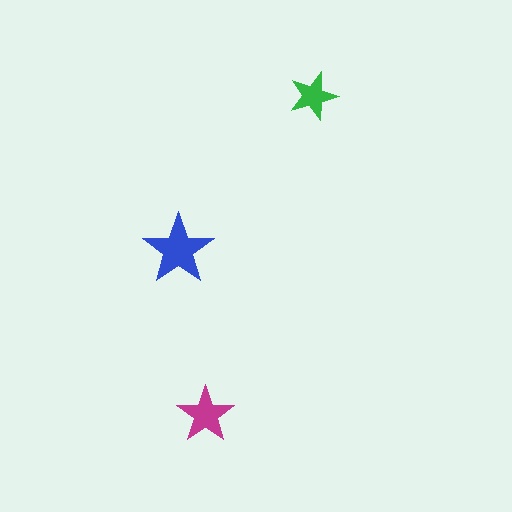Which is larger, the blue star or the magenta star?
The blue one.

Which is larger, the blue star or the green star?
The blue one.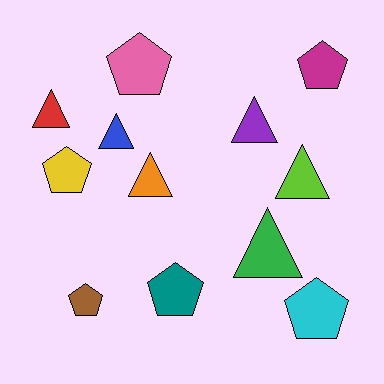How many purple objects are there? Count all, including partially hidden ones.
There is 1 purple object.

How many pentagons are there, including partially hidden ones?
There are 6 pentagons.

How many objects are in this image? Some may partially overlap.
There are 12 objects.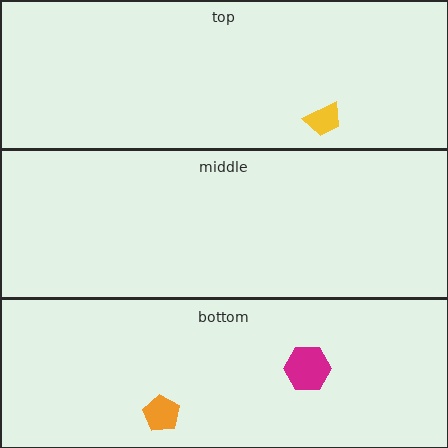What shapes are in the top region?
The yellow trapezoid.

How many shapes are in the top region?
1.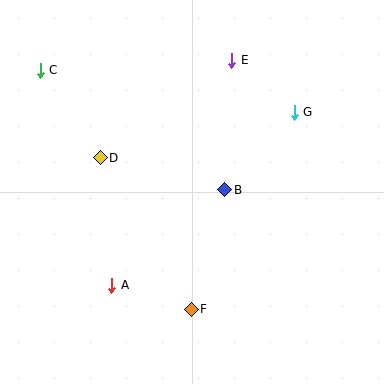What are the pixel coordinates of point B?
Point B is at (225, 190).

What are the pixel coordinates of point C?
Point C is at (40, 70).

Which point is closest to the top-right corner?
Point G is closest to the top-right corner.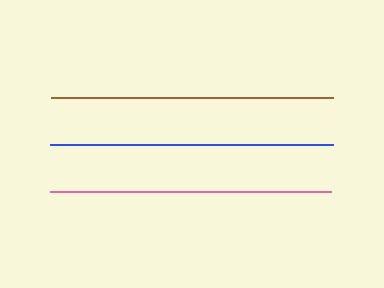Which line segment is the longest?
The blue line is the longest at approximately 284 pixels.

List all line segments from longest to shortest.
From longest to shortest: blue, brown, pink.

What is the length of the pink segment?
The pink segment is approximately 280 pixels long.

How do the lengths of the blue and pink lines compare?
The blue and pink lines are approximately the same length.